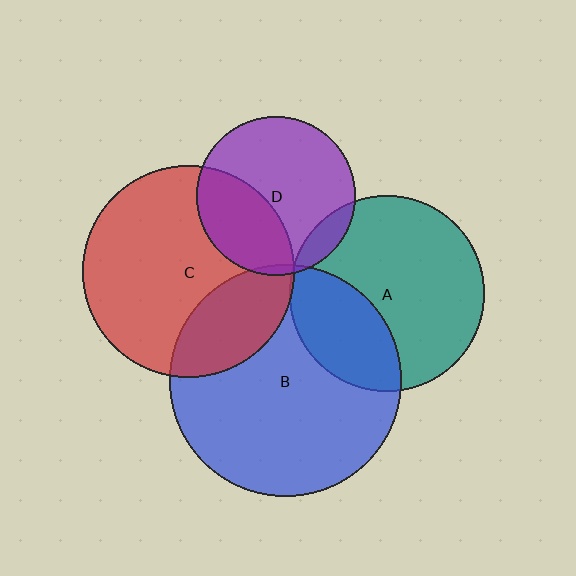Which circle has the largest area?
Circle B (blue).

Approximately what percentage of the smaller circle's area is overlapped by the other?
Approximately 25%.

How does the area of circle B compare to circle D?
Approximately 2.1 times.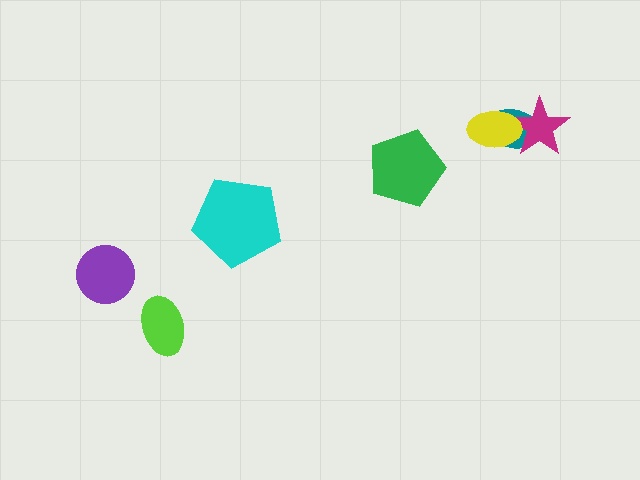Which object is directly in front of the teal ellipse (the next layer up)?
The magenta star is directly in front of the teal ellipse.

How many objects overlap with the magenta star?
2 objects overlap with the magenta star.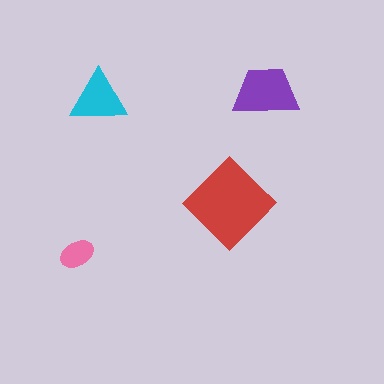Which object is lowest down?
The pink ellipse is bottommost.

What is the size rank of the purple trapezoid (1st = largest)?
2nd.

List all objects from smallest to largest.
The pink ellipse, the cyan triangle, the purple trapezoid, the red diamond.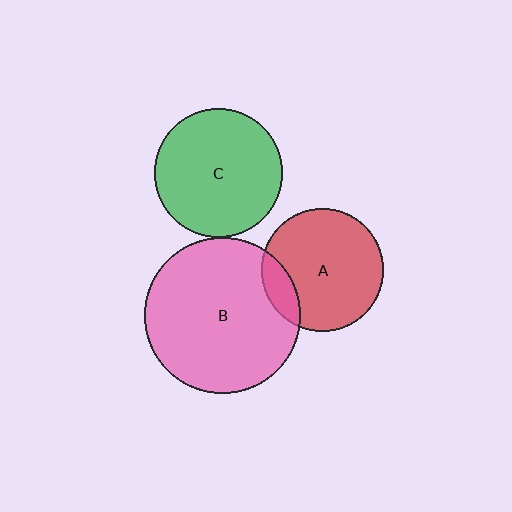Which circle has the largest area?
Circle B (pink).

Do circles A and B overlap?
Yes.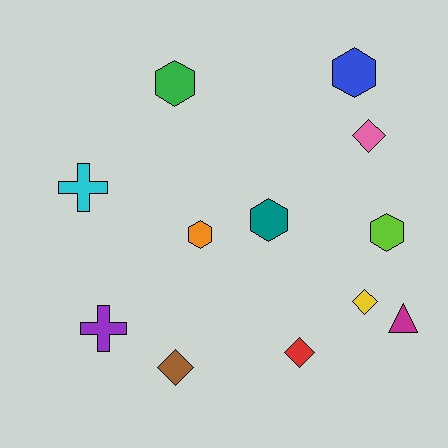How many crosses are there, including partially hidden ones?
There are 2 crosses.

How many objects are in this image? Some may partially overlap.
There are 12 objects.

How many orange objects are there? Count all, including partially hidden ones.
There is 1 orange object.